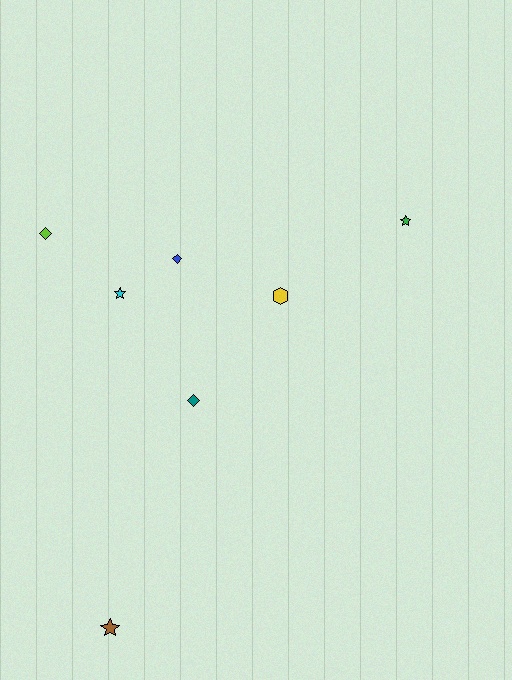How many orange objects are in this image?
There are no orange objects.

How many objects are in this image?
There are 7 objects.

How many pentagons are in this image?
There are no pentagons.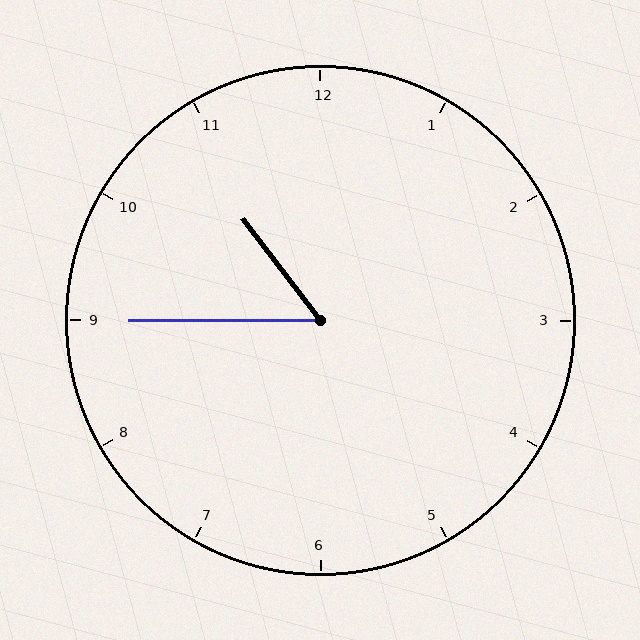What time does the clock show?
10:45.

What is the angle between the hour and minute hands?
Approximately 52 degrees.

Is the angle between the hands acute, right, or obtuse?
It is acute.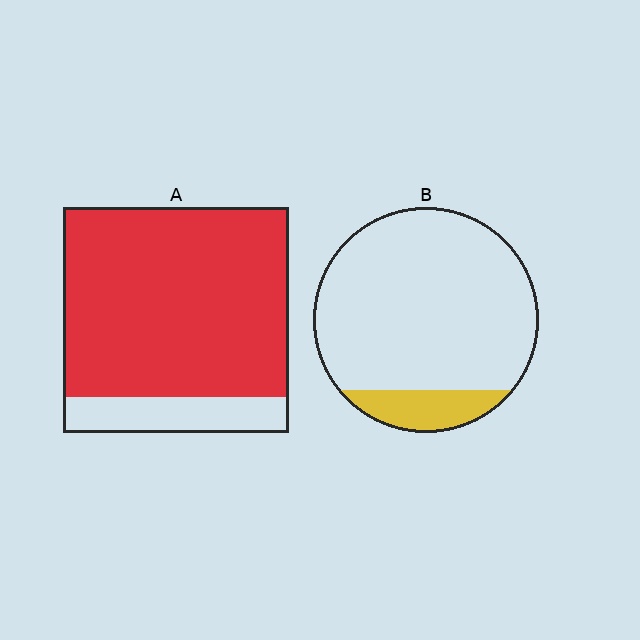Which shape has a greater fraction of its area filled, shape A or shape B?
Shape A.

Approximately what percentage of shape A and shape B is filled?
A is approximately 85% and B is approximately 15%.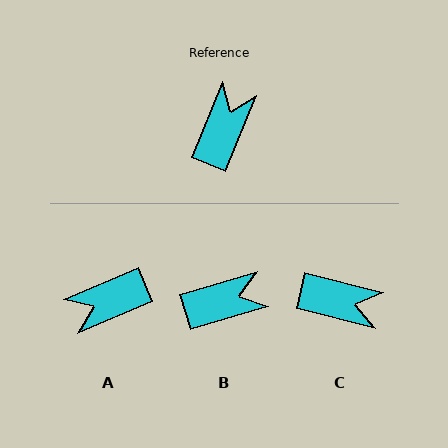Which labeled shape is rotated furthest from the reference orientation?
A, about 136 degrees away.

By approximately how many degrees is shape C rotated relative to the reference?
Approximately 82 degrees clockwise.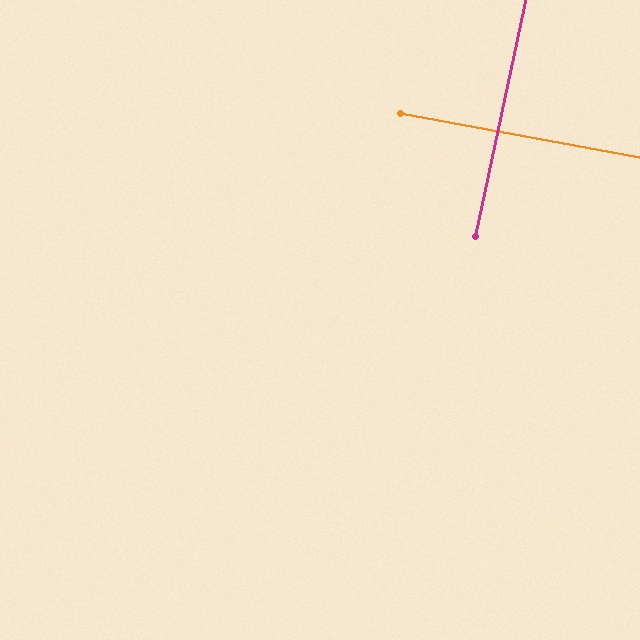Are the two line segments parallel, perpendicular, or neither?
Perpendicular — they meet at approximately 89°.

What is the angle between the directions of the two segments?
Approximately 89 degrees.